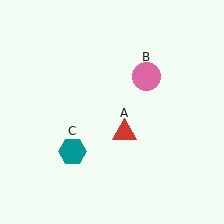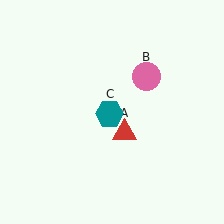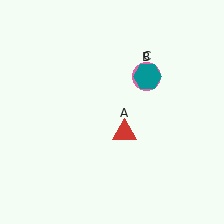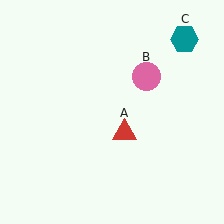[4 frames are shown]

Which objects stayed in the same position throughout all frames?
Red triangle (object A) and pink circle (object B) remained stationary.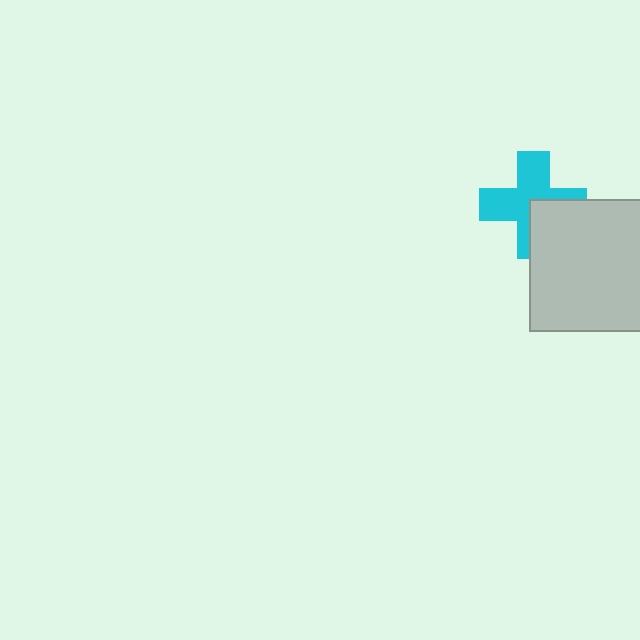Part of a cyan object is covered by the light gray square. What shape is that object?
It is a cross.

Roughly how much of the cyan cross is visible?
Most of it is visible (roughly 66%).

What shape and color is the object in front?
The object in front is a light gray square.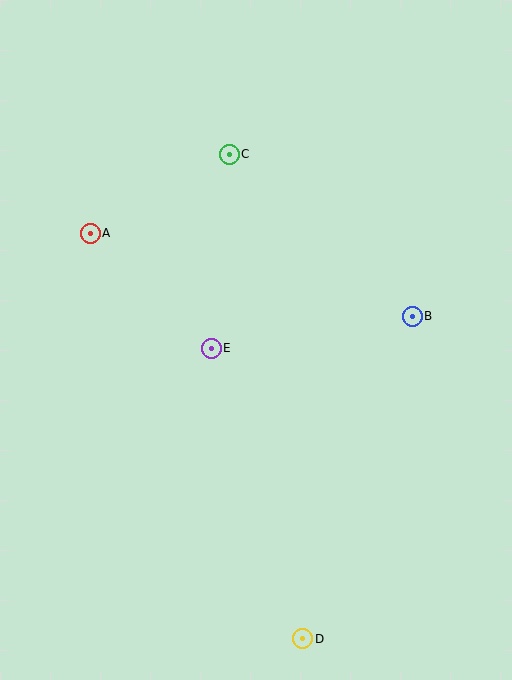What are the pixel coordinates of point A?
Point A is at (90, 233).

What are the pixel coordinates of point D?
Point D is at (303, 639).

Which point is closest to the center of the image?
Point E at (211, 348) is closest to the center.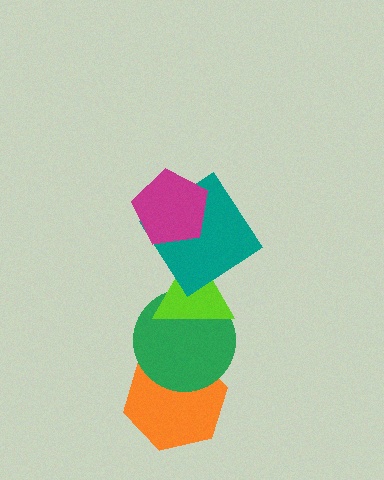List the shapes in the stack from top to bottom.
From top to bottom: the magenta pentagon, the teal diamond, the lime triangle, the green circle, the orange hexagon.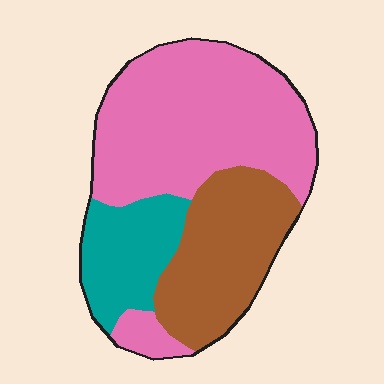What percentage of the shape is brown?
Brown takes up about one quarter (1/4) of the shape.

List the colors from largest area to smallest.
From largest to smallest: pink, brown, teal.